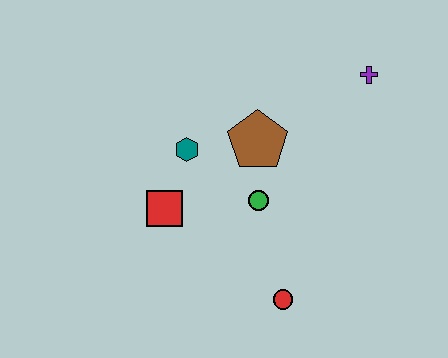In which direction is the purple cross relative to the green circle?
The purple cross is above the green circle.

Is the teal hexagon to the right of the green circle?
No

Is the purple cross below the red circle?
No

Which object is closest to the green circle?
The brown pentagon is closest to the green circle.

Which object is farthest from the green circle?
The purple cross is farthest from the green circle.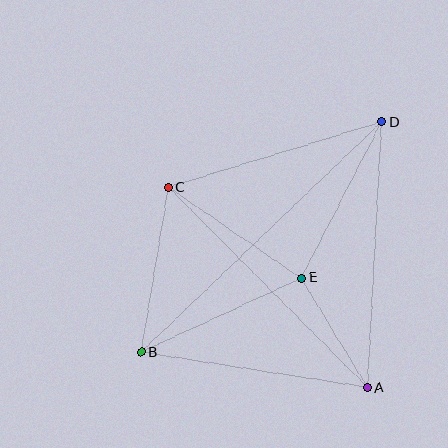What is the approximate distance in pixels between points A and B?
The distance between A and B is approximately 229 pixels.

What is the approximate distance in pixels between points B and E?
The distance between B and E is approximately 177 pixels.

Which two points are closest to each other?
Points A and E are closest to each other.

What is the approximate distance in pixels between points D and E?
The distance between D and E is approximately 175 pixels.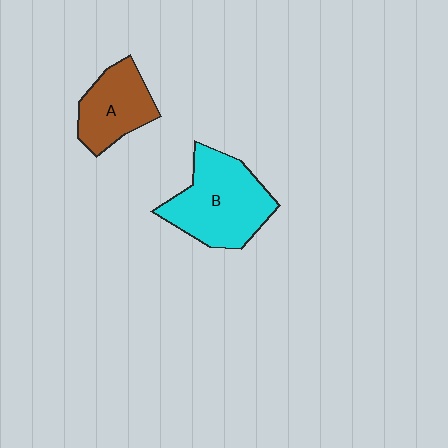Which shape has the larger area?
Shape B (cyan).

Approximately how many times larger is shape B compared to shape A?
Approximately 1.5 times.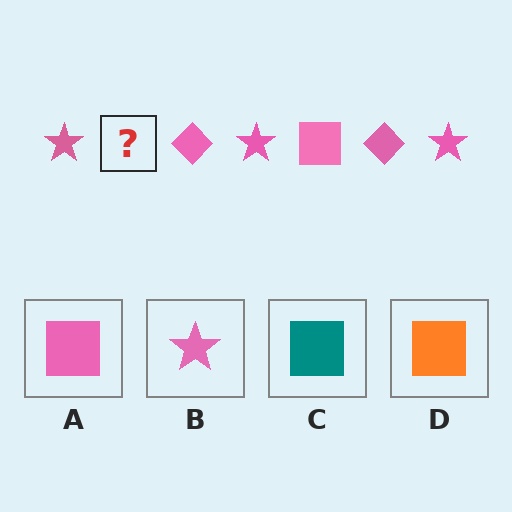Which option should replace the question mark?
Option A.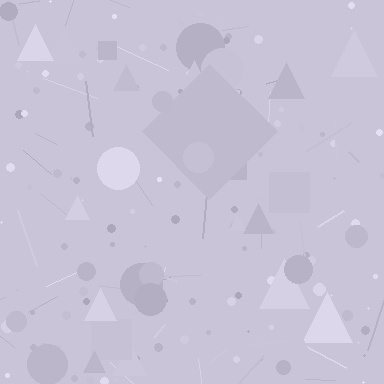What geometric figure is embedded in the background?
A diamond is embedded in the background.